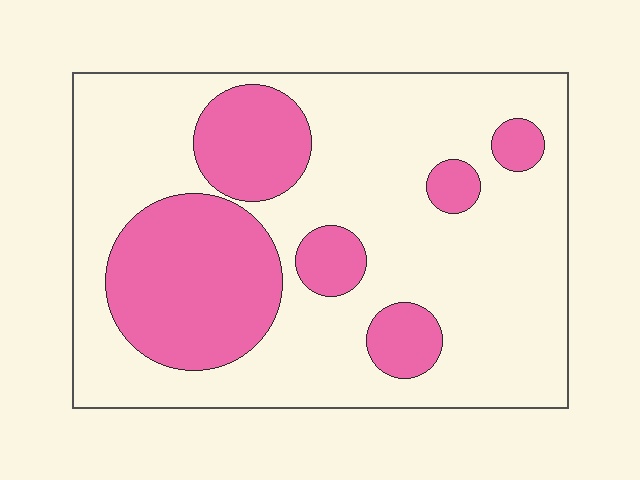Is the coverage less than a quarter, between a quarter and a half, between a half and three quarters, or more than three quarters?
Between a quarter and a half.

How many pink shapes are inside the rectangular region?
6.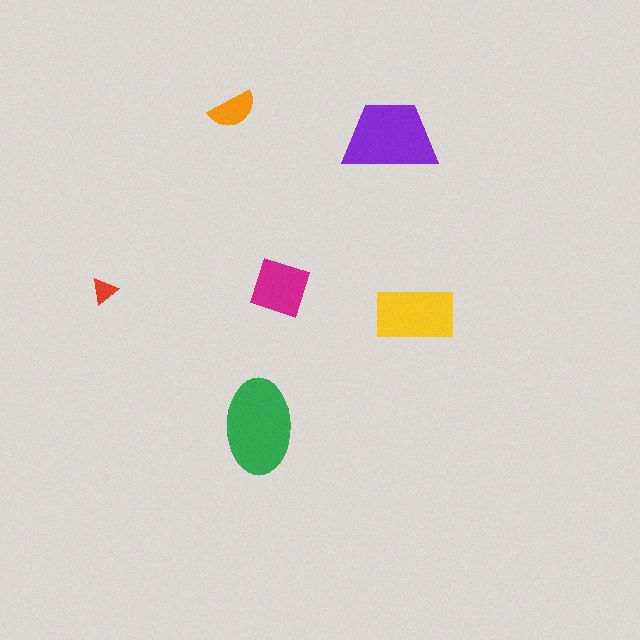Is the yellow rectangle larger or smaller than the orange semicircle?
Larger.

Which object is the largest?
The green ellipse.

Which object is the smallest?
The red triangle.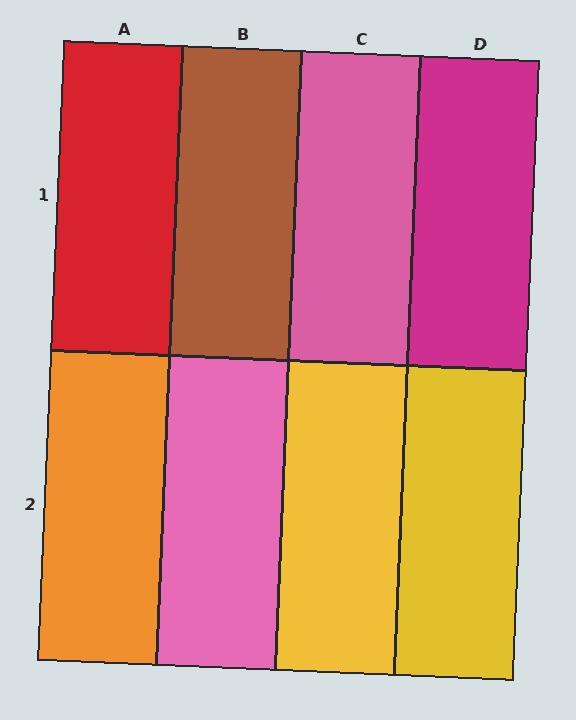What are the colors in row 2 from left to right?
Orange, pink, yellow, yellow.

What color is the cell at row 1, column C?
Pink.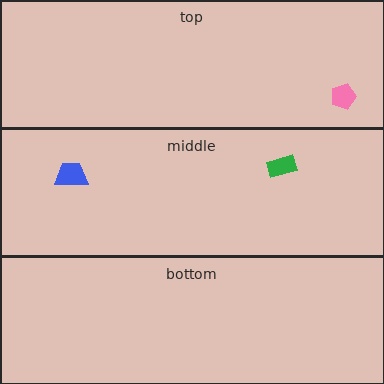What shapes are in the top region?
The pink pentagon.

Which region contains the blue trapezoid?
The middle region.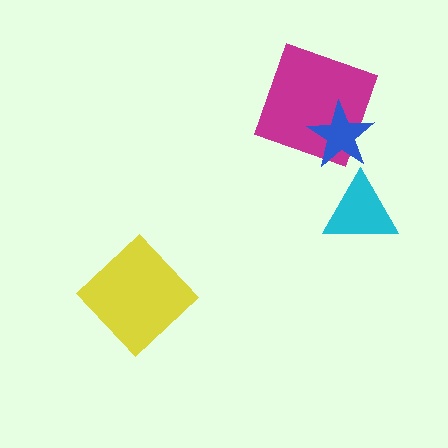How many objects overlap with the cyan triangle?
0 objects overlap with the cyan triangle.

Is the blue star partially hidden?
No, no other shape covers it.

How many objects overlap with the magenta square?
1 object overlaps with the magenta square.